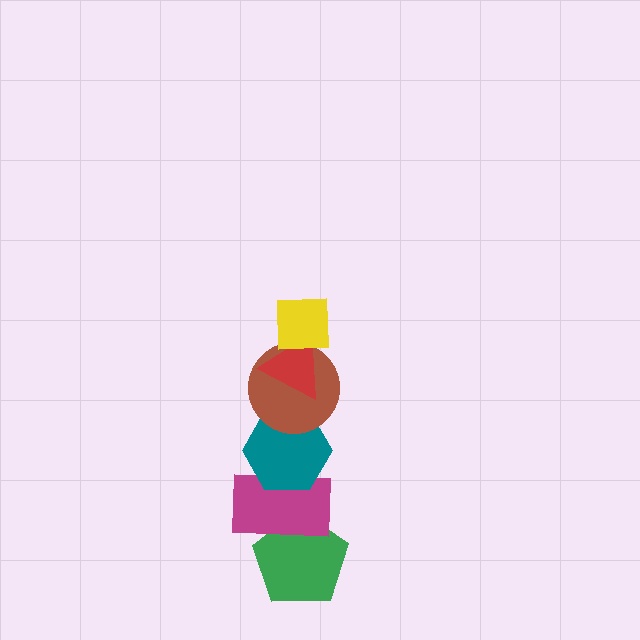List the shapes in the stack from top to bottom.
From top to bottom: the yellow square, the red triangle, the brown circle, the teal hexagon, the magenta rectangle, the green pentagon.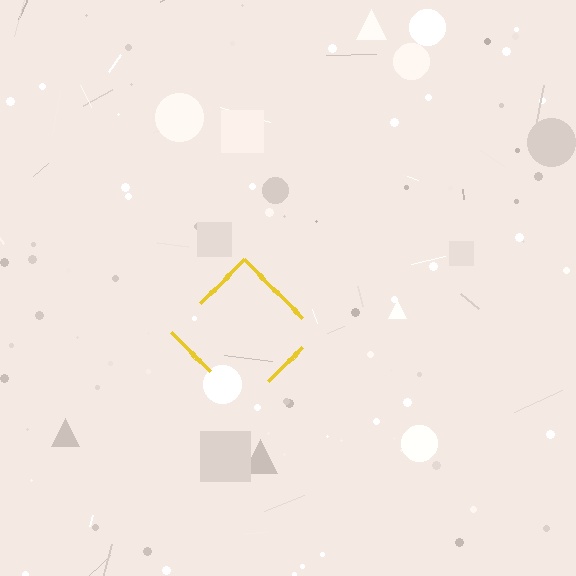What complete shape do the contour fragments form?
The contour fragments form a diamond.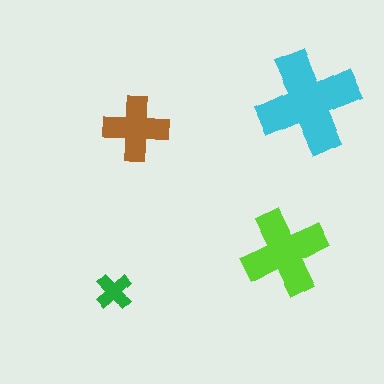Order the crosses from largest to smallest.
the cyan one, the lime one, the brown one, the green one.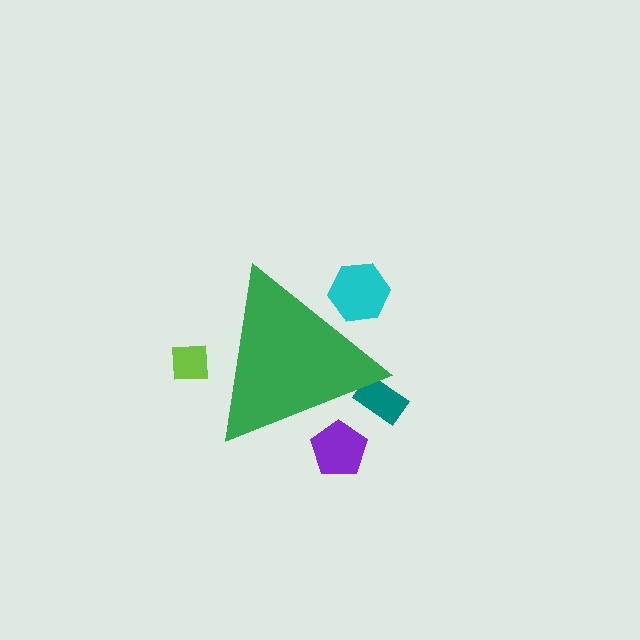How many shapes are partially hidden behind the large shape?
4 shapes are partially hidden.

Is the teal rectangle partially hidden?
Yes, the teal rectangle is partially hidden behind the green triangle.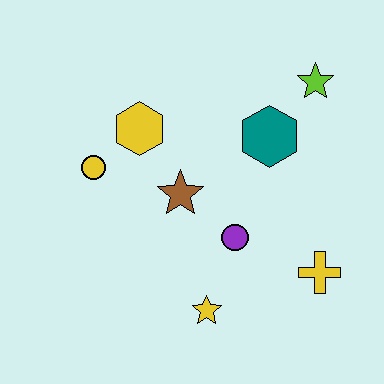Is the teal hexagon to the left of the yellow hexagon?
No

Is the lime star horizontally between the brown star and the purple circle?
No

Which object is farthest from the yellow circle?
The yellow cross is farthest from the yellow circle.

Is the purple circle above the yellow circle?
No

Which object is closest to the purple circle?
The brown star is closest to the purple circle.